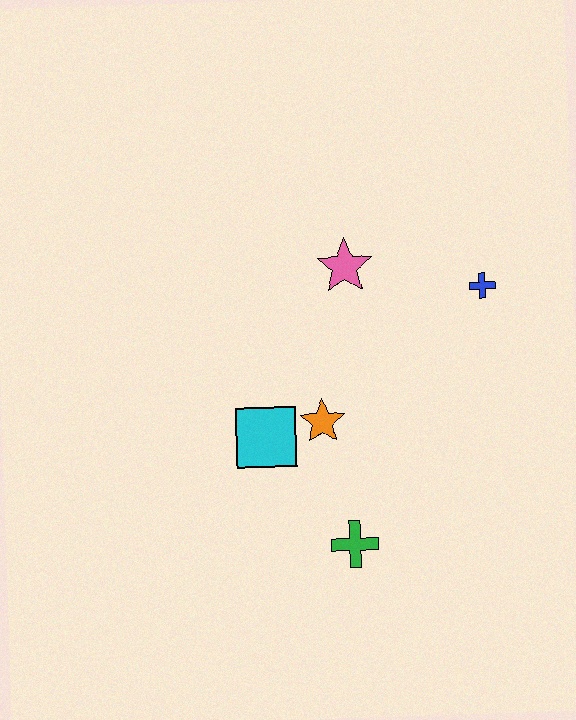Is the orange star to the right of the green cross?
No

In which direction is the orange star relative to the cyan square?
The orange star is to the right of the cyan square.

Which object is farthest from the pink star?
The green cross is farthest from the pink star.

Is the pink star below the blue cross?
No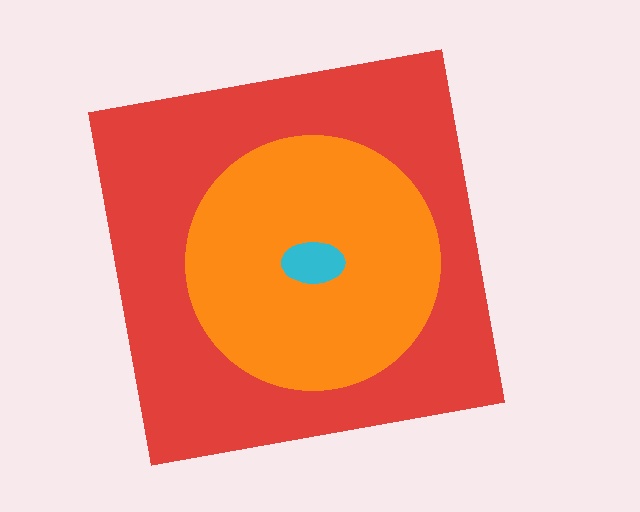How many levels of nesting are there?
3.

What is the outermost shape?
The red square.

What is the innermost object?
The cyan ellipse.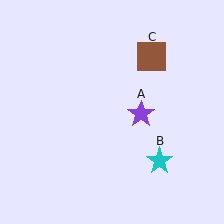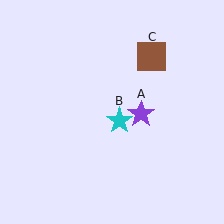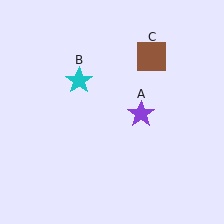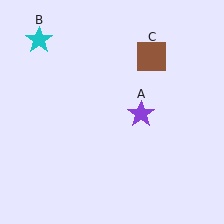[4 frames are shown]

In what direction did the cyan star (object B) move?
The cyan star (object B) moved up and to the left.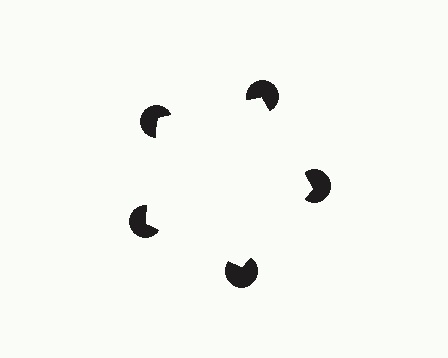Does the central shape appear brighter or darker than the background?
It typically appears slightly brighter than the background, even though no actual brightness change is drawn.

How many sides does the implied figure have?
5 sides.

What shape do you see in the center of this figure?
An illusory pentagon — its edges are inferred from the aligned wedge cuts in the pac-man discs, not physically drawn.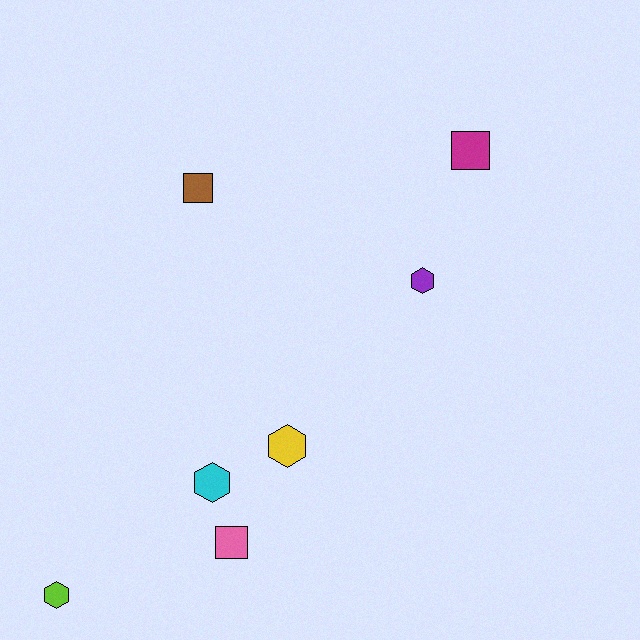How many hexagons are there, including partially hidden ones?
There are 4 hexagons.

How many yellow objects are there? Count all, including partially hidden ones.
There is 1 yellow object.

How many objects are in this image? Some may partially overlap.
There are 7 objects.